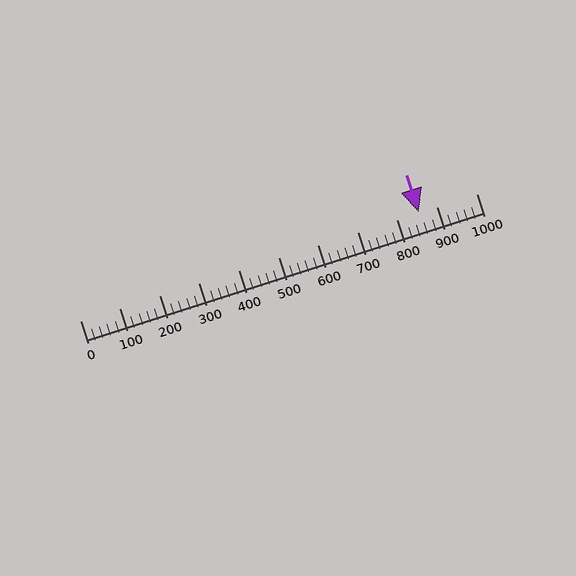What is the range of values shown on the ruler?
The ruler shows values from 0 to 1000.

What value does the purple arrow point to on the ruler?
The purple arrow points to approximately 854.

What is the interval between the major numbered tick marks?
The major tick marks are spaced 100 units apart.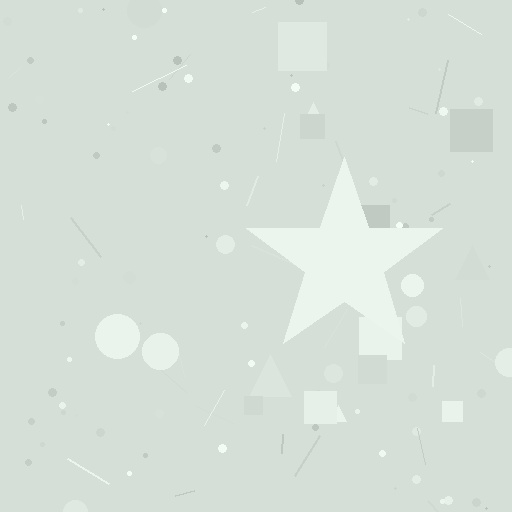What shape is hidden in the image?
A star is hidden in the image.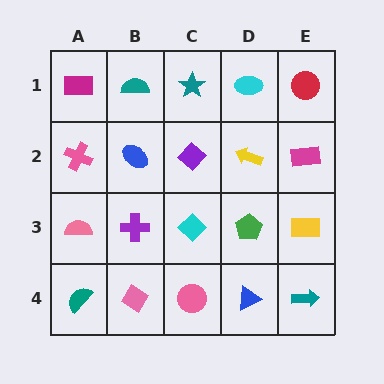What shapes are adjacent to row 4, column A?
A pink semicircle (row 3, column A), a pink diamond (row 4, column B).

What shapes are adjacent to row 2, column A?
A magenta rectangle (row 1, column A), a pink semicircle (row 3, column A), a blue ellipse (row 2, column B).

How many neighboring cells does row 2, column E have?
3.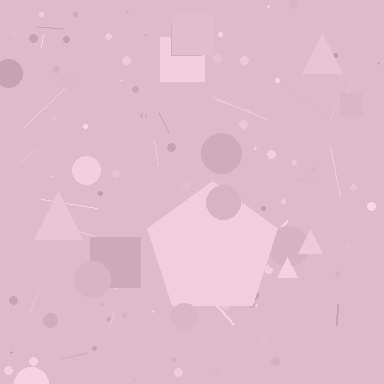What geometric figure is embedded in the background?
A pentagon is embedded in the background.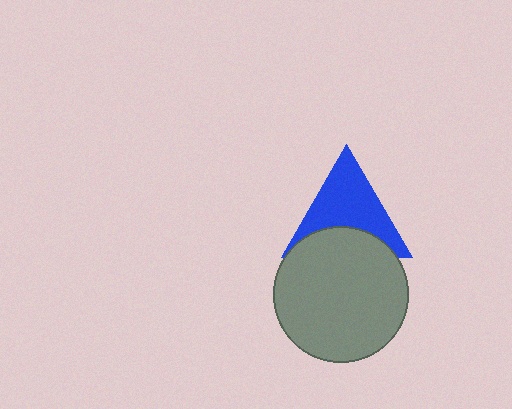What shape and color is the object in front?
The object in front is a gray circle.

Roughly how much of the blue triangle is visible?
Most of it is visible (roughly 66%).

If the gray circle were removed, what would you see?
You would see the complete blue triangle.